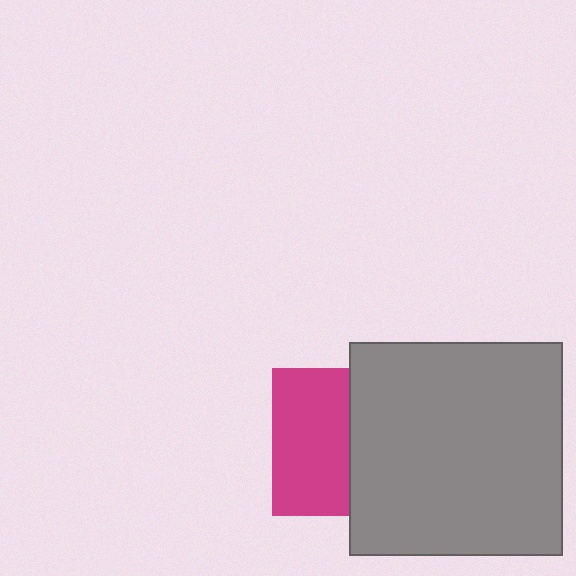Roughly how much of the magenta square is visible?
About half of it is visible (roughly 53%).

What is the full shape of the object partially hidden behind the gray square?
The partially hidden object is a magenta square.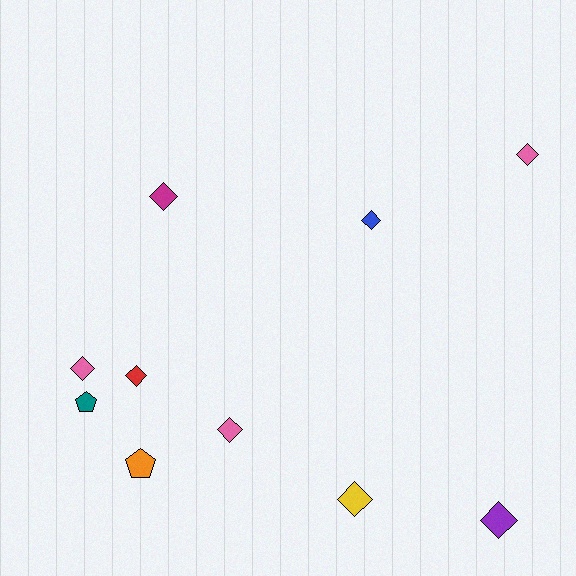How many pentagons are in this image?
There are 2 pentagons.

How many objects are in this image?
There are 10 objects.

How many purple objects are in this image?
There is 1 purple object.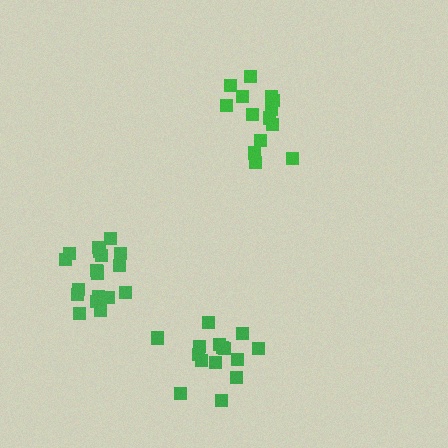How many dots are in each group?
Group 1: 19 dots, Group 2: 14 dots, Group 3: 15 dots (48 total).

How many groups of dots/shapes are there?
There are 3 groups.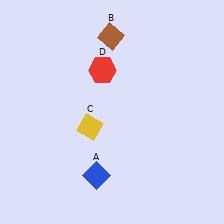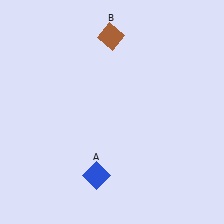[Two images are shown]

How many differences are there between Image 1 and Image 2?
There are 2 differences between the two images.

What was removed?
The red hexagon (D), the yellow diamond (C) were removed in Image 2.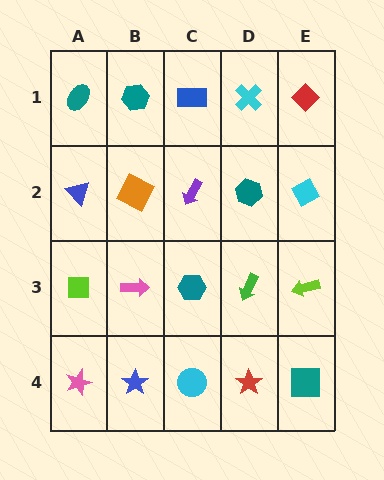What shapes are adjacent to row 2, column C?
A blue rectangle (row 1, column C), a teal hexagon (row 3, column C), an orange square (row 2, column B), a teal hexagon (row 2, column D).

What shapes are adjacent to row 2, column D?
A cyan cross (row 1, column D), a green arrow (row 3, column D), a purple arrow (row 2, column C), a cyan diamond (row 2, column E).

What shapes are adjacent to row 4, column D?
A green arrow (row 3, column D), a cyan circle (row 4, column C), a teal square (row 4, column E).